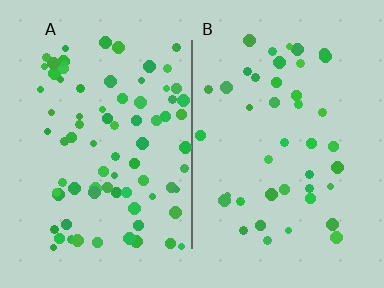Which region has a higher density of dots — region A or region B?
A (the left).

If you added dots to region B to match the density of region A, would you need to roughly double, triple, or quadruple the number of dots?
Approximately double.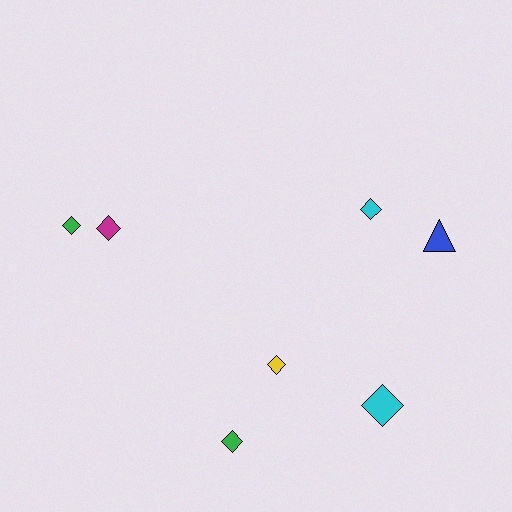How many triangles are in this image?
There is 1 triangle.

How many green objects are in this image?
There are 2 green objects.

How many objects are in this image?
There are 7 objects.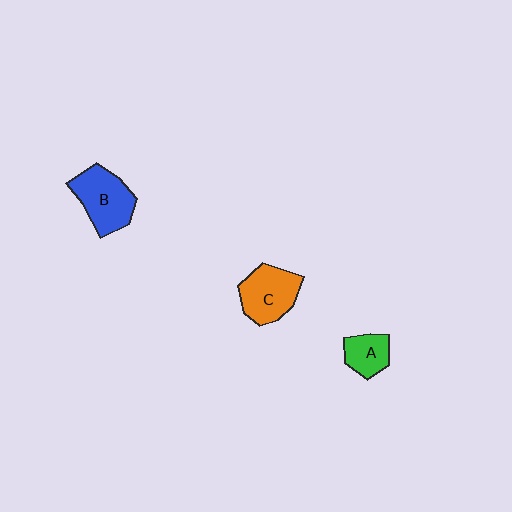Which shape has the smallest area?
Shape A (green).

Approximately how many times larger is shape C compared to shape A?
Approximately 1.6 times.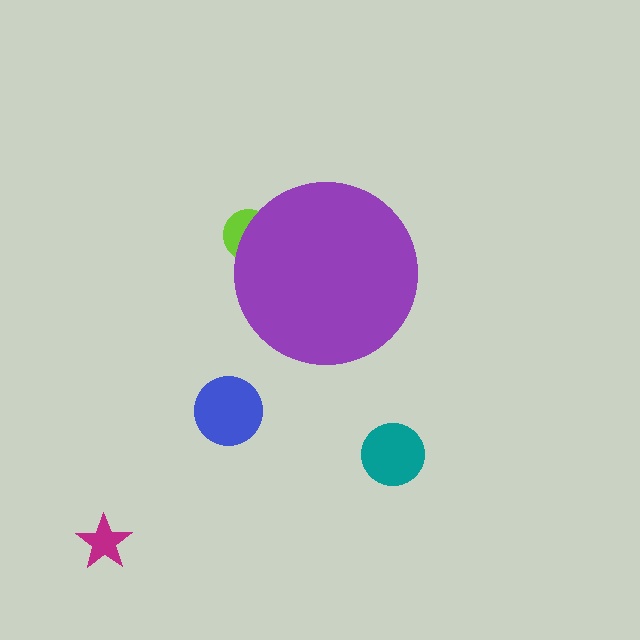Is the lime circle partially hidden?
Yes, the lime circle is partially hidden behind the purple circle.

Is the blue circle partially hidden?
No, the blue circle is fully visible.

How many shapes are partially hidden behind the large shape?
1 shape is partially hidden.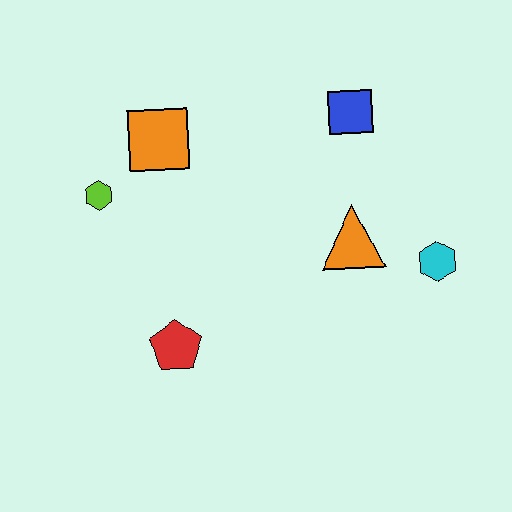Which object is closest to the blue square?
The orange triangle is closest to the blue square.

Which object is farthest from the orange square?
The cyan hexagon is farthest from the orange square.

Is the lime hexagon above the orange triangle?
Yes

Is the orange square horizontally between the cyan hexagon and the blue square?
No